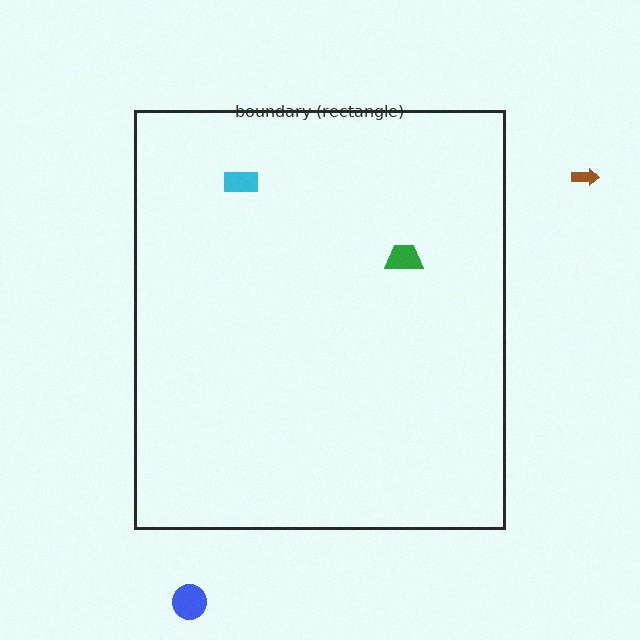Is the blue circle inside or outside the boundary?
Outside.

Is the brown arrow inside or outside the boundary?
Outside.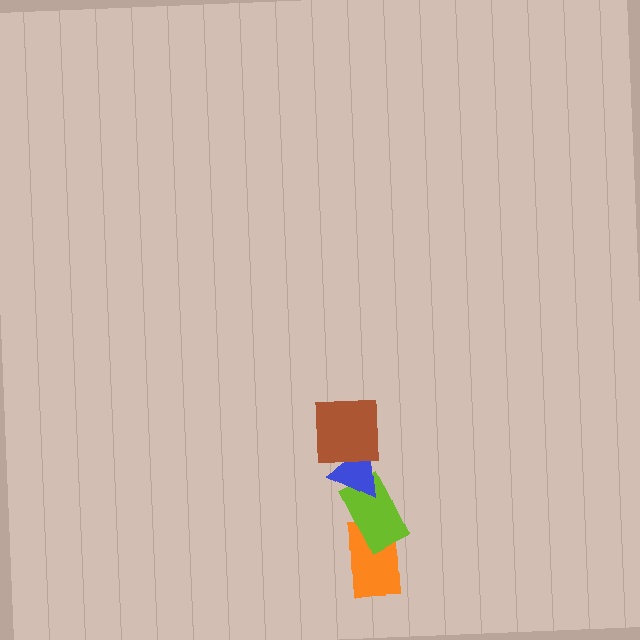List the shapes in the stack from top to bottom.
From top to bottom: the brown square, the blue triangle, the lime rectangle, the orange rectangle.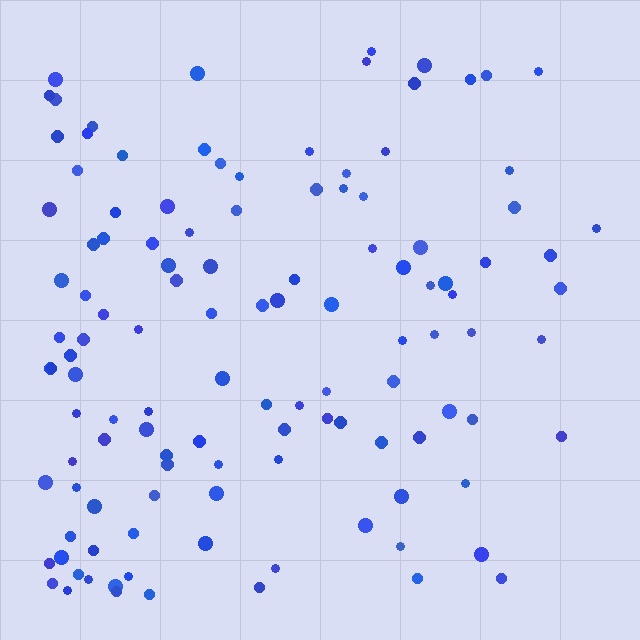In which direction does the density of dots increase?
From right to left, with the left side densest.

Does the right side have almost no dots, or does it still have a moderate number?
Still a moderate number, just noticeably fewer than the left.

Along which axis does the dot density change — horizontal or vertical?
Horizontal.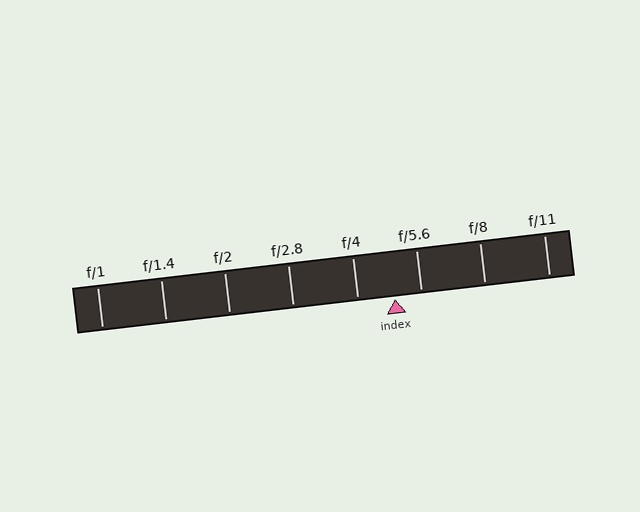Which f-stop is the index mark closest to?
The index mark is closest to f/5.6.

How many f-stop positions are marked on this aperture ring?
There are 8 f-stop positions marked.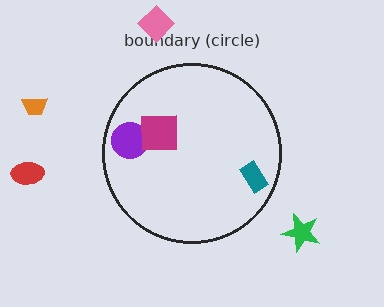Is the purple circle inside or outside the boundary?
Inside.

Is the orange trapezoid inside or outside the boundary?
Outside.